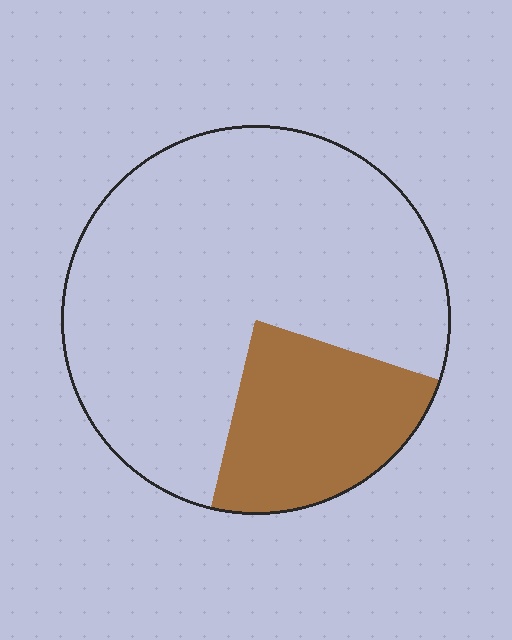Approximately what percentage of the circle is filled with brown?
Approximately 25%.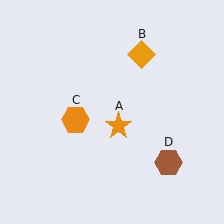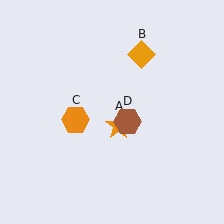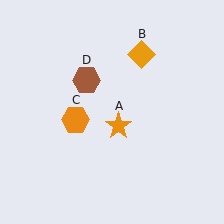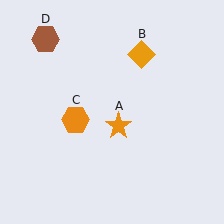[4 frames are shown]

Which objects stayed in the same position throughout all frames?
Orange star (object A) and orange diamond (object B) and orange hexagon (object C) remained stationary.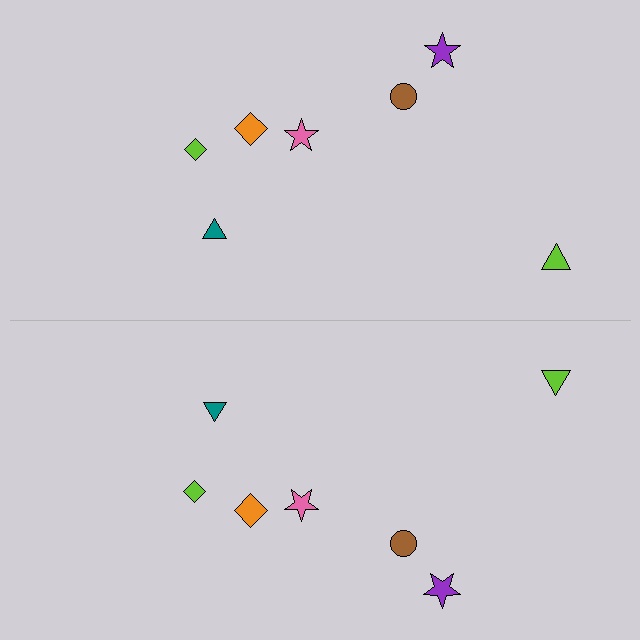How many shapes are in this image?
There are 14 shapes in this image.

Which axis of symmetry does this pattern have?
The pattern has a horizontal axis of symmetry running through the center of the image.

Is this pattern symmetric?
Yes, this pattern has bilateral (reflection) symmetry.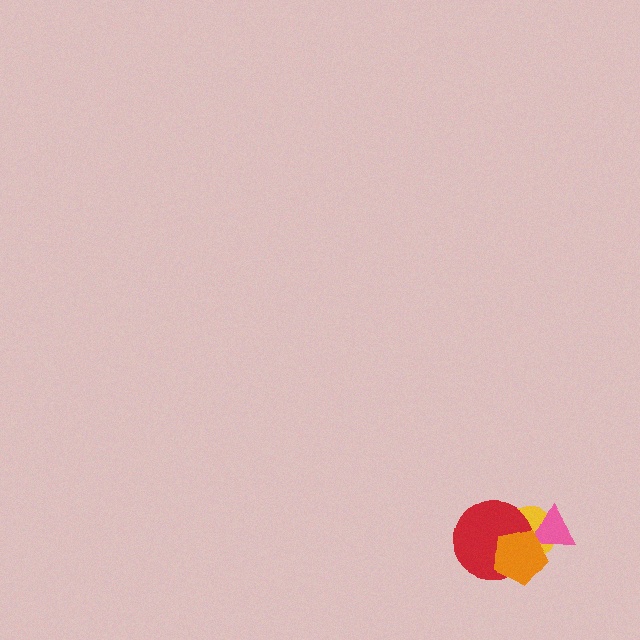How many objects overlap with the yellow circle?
3 objects overlap with the yellow circle.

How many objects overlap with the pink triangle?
2 objects overlap with the pink triangle.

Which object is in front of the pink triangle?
The orange pentagon is in front of the pink triangle.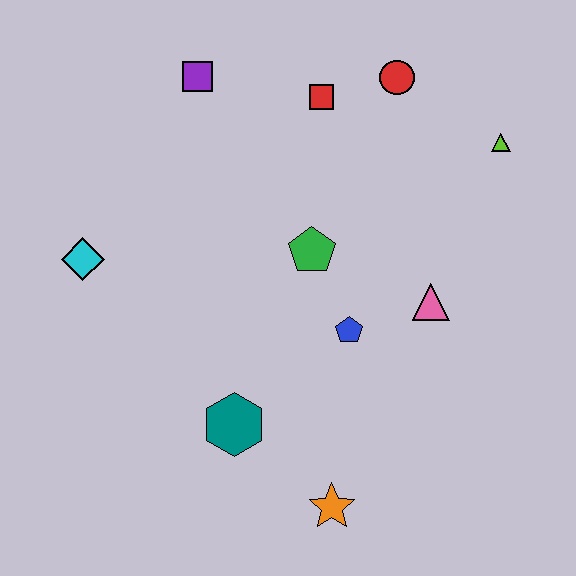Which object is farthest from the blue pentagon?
The purple square is farthest from the blue pentagon.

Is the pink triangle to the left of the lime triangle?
Yes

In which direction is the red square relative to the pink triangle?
The red square is above the pink triangle.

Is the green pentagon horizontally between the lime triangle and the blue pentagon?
No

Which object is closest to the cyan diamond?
The purple square is closest to the cyan diamond.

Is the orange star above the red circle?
No